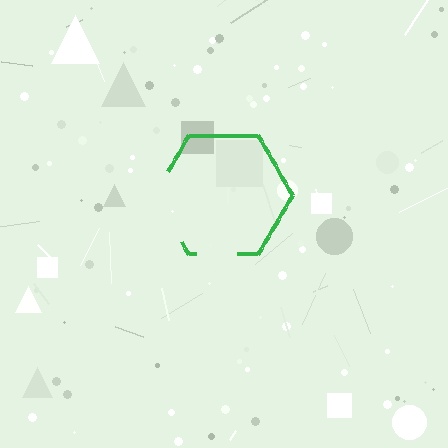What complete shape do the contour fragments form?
The contour fragments form a hexagon.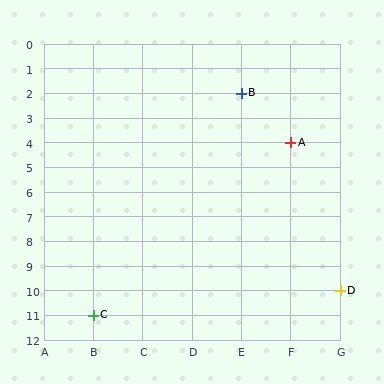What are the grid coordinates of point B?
Point B is at grid coordinates (E, 2).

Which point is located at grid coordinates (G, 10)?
Point D is at (G, 10).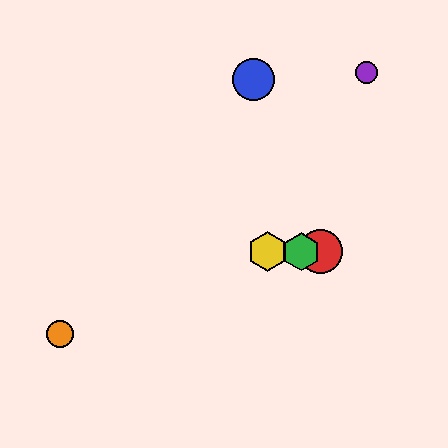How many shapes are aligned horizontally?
3 shapes (the red circle, the green hexagon, the yellow hexagon) are aligned horizontally.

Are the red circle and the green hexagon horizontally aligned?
Yes, both are at y≈252.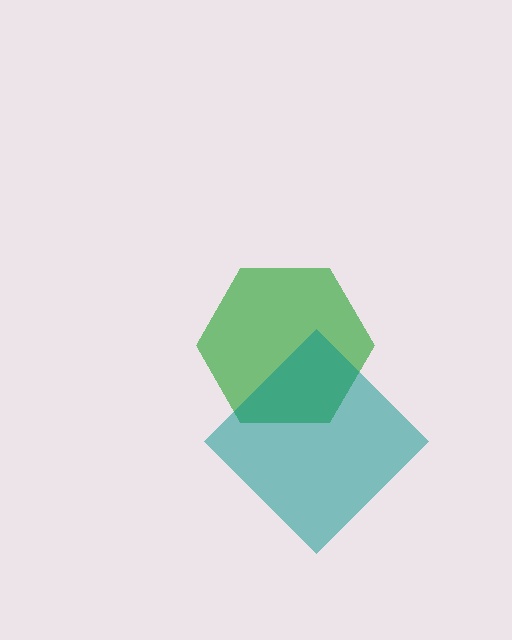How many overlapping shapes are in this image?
There are 2 overlapping shapes in the image.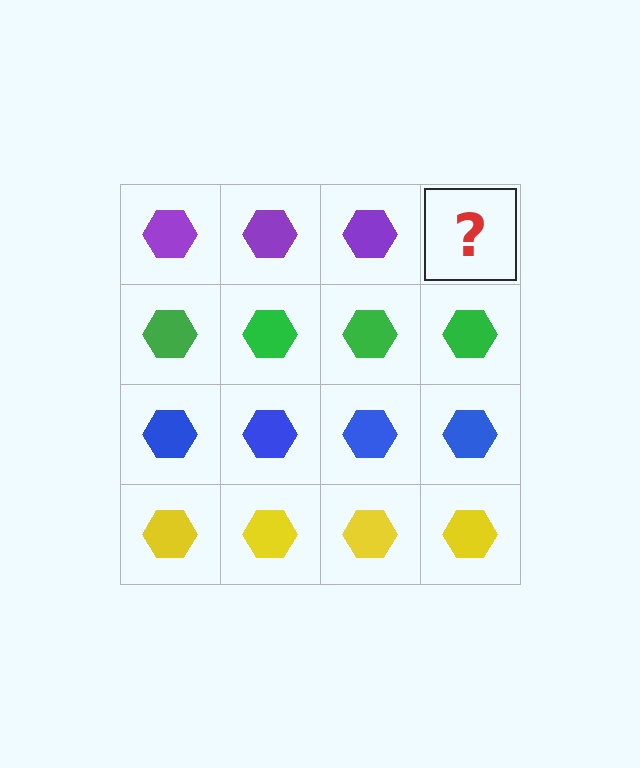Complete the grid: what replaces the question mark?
The question mark should be replaced with a purple hexagon.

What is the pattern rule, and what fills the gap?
The rule is that each row has a consistent color. The gap should be filled with a purple hexagon.